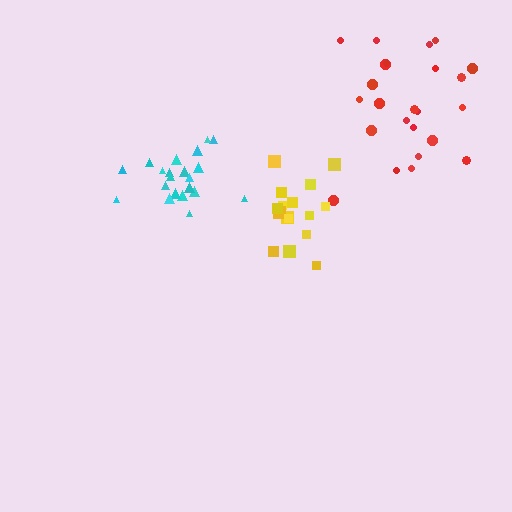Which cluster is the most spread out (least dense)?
Red.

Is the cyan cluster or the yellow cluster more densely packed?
Cyan.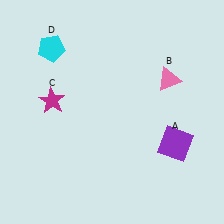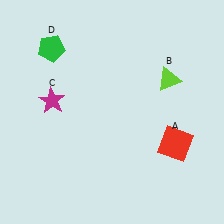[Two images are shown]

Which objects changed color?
A changed from purple to red. B changed from pink to lime. D changed from cyan to green.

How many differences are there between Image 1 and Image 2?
There are 3 differences between the two images.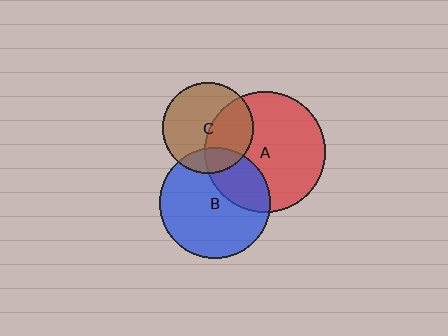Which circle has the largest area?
Circle A (red).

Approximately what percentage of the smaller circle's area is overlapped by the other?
Approximately 20%.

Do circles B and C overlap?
Yes.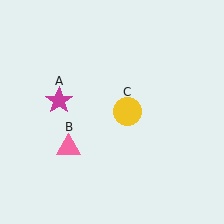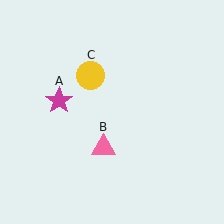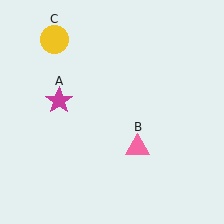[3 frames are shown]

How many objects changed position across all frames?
2 objects changed position: pink triangle (object B), yellow circle (object C).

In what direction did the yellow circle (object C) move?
The yellow circle (object C) moved up and to the left.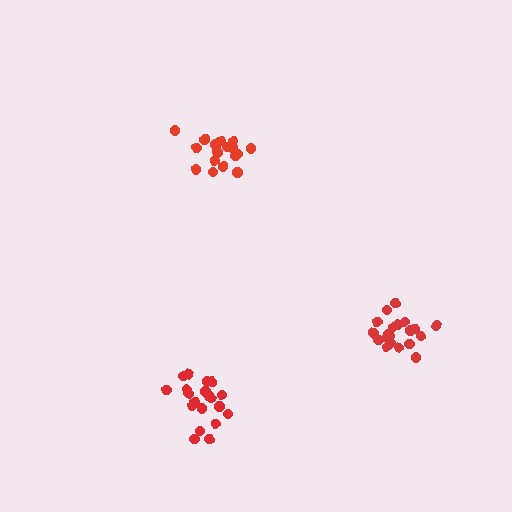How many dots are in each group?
Group 1: 17 dots, Group 2: 20 dots, Group 3: 20 dots (57 total).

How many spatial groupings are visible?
There are 3 spatial groupings.